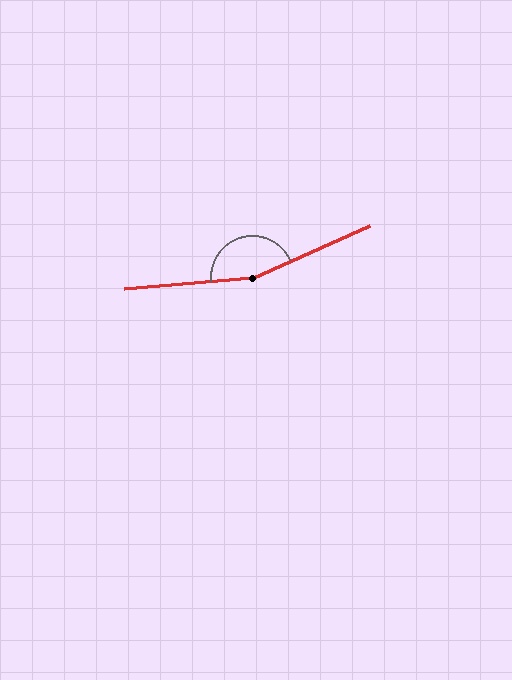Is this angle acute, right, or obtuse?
It is obtuse.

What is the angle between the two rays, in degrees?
Approximately 161 degrees.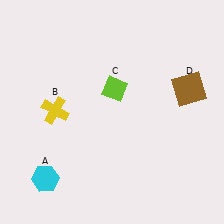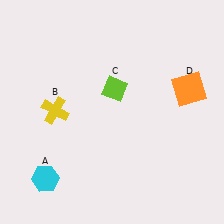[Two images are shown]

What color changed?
The square (D) changed from brown in Image 1 to orange in Image 2.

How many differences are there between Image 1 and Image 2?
There is 1 difference between the two images.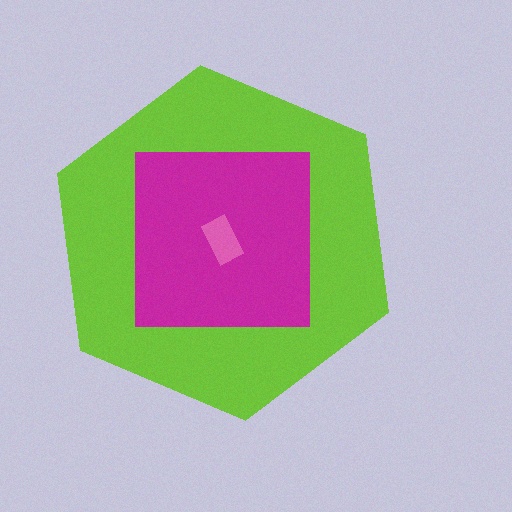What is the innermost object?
The pink rectangle.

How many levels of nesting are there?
3.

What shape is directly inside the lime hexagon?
The magenta square.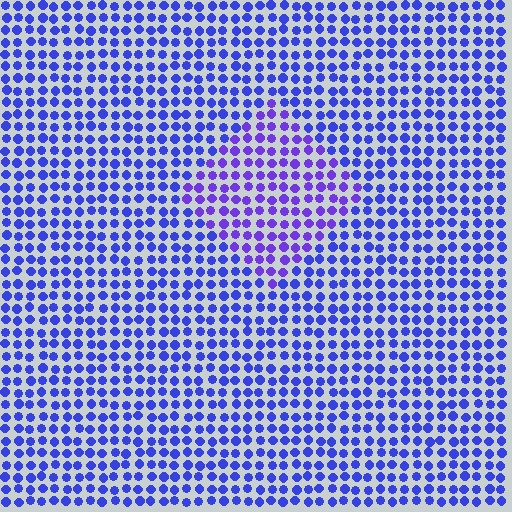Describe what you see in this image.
The image is filled with small blue elements in a uniform arrangement. A diamond-shaped region is visible where the elements are tinted to a slightly different hue, forming a subtle color boundary.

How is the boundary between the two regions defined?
The boundary is defined purely by a slight shift in hue (about 25 degrees). Spacing, size, and orientation are identical on both sides.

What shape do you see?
I see a diamond.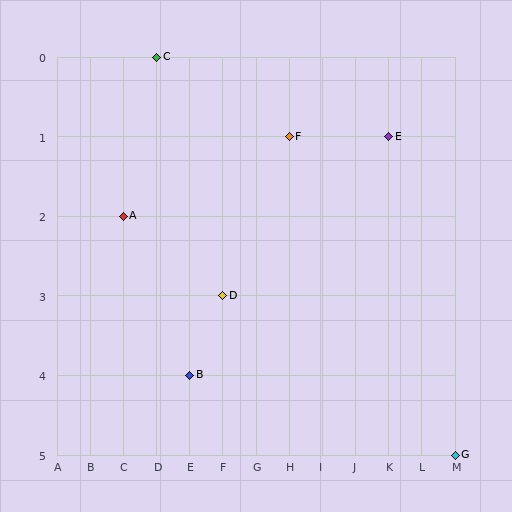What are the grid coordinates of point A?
Point A is at grid coordinates (C, 2).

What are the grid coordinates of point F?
Point F is at grid coordinates (H, 1).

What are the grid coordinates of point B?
Point B is at grid coordinates (E, 4).